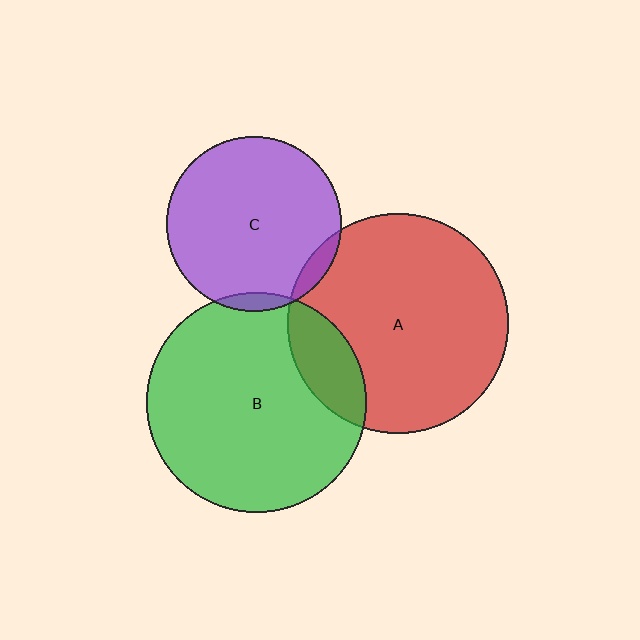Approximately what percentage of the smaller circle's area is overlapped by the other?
Approximately 15%.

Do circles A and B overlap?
Yes.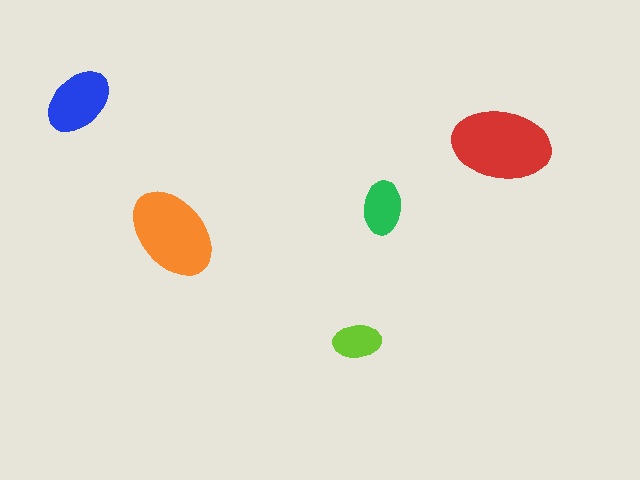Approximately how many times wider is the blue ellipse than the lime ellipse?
About 1.5 times wider.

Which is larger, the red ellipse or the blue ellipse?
The red one.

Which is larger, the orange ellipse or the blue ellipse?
The orange one.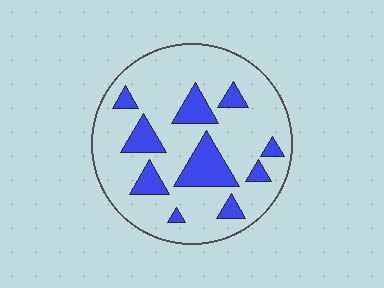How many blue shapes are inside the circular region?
10.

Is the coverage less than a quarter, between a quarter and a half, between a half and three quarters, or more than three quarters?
Less than a quarter.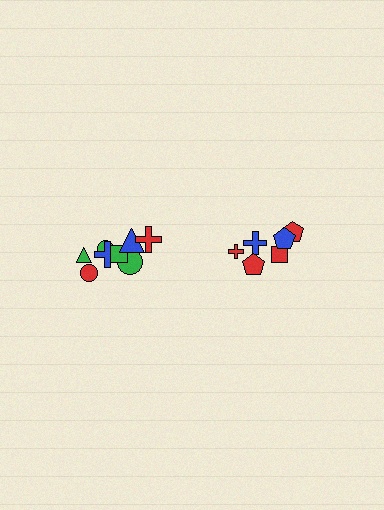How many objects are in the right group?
There are 6 objects.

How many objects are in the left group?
There are 8 objects.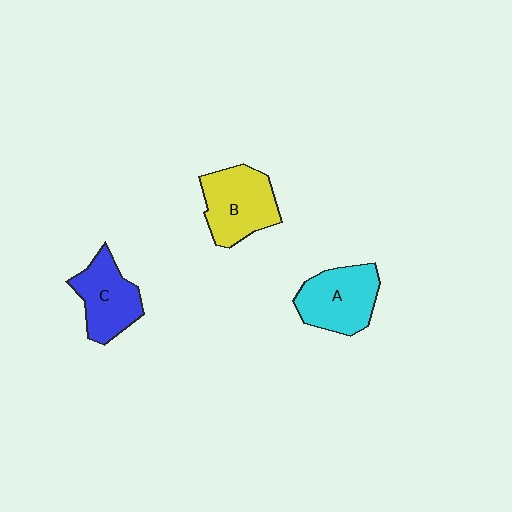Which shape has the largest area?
Shape B (yellow).